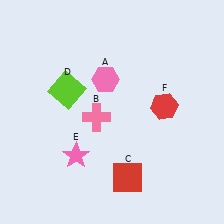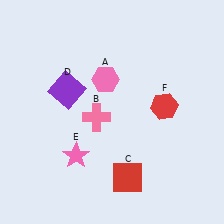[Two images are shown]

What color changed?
The square (D) changed from lime in Image 1 to purple in Image 2.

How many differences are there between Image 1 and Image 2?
There is 1 difference between the two images.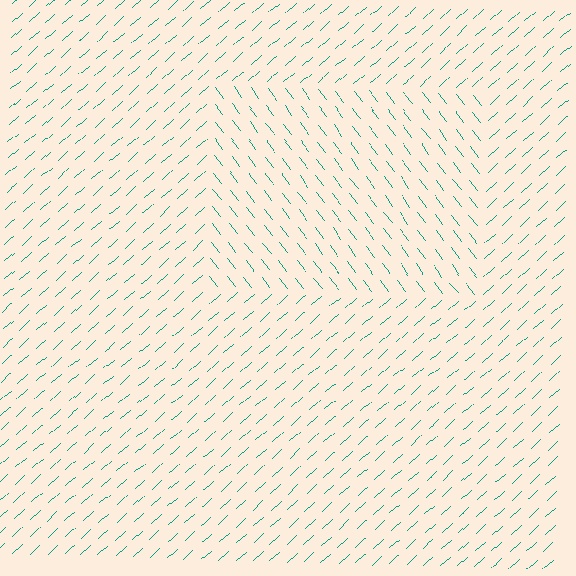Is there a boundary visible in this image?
Yes, there is a texture boundary formed by a change in line orientation.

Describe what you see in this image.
The image is filled with small teal line segments. A rectangle region in the image has lines oriented differently from the surrounding lines, creating a visible texture boundary.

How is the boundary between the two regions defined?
The boundary is defined purely by a change in line orientation (approximately 85 degrees difference). All lines are the same color and thickness.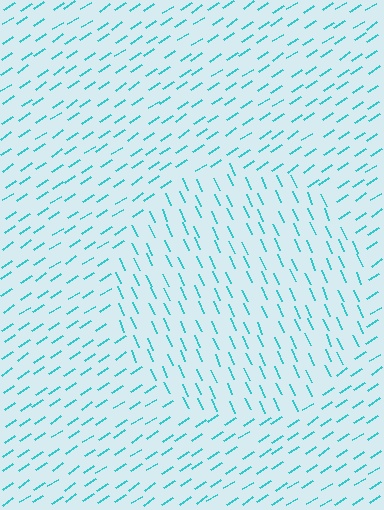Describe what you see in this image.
The image is filled with small cyan line segments. A circle region in the image has lines oriented differently from the surrounding lines, creating a visible texture boundary.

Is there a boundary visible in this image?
Yes, there is a texture boundary formed by a change in line orientation.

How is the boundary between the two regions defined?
The boundary is defined purely by a change in line orientation (approximately 80 degrees difference). All lines are the same color and thickness.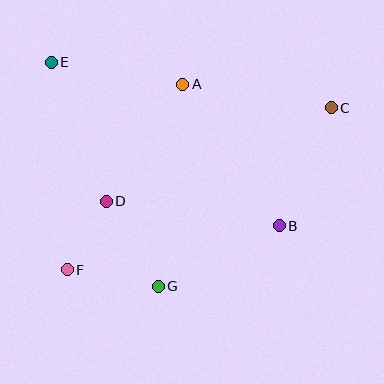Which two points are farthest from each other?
Points C and F are farthest from each other.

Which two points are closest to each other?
Points D and F are closest to each other.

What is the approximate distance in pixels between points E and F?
The distance between E and F is approximately 208 pixels.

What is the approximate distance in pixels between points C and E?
The distance between C and E is approximately 284 pixels.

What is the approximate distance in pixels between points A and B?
The distance between A and B is approximately 172 pixels.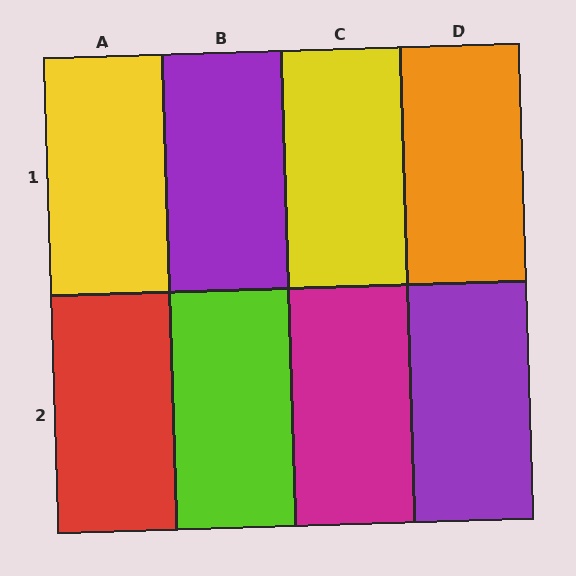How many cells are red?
1 cell is red.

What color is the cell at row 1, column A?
Yellow.